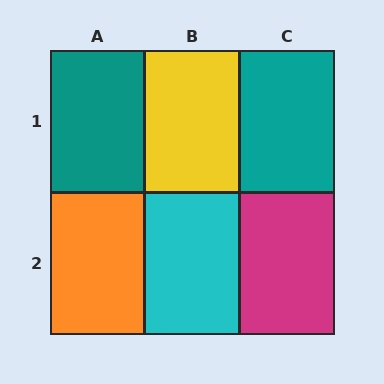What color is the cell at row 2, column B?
Cyan.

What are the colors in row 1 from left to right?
Teal, yellow, teal.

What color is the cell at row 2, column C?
Magenta.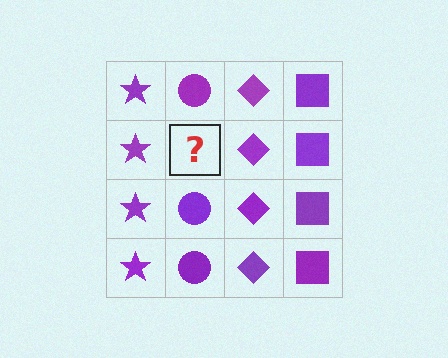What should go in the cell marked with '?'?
The missing cell should contain a purple circle.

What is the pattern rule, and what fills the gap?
The rule is that each column has a consistent shape. The gap should be filled with a purple circle.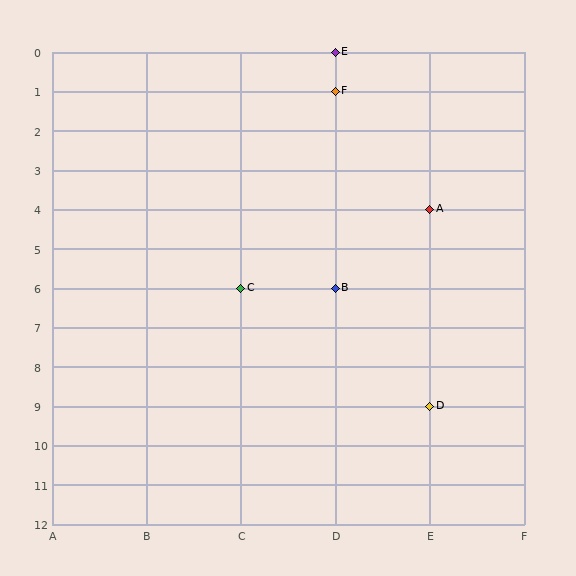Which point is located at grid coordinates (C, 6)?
Point C is at (C, 6).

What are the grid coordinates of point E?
Point E is at grid coordinates (D, 0).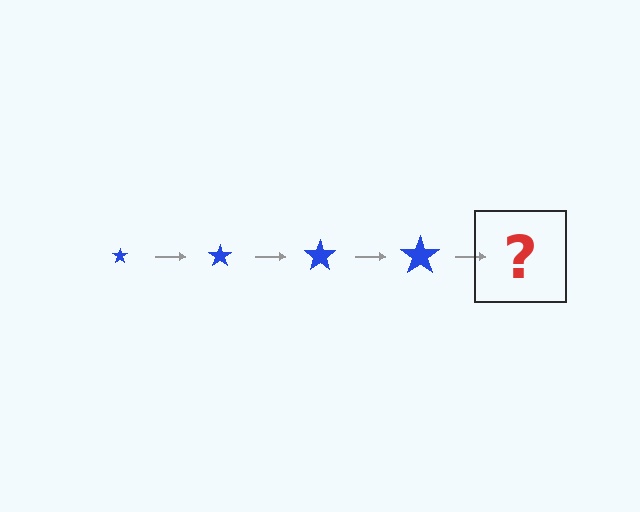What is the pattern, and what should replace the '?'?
The pattern is that the star gets progressively larger each step. The '?' should be a blue star, larger than the previous one.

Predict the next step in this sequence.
The next step is a blue star, larger than the previous one.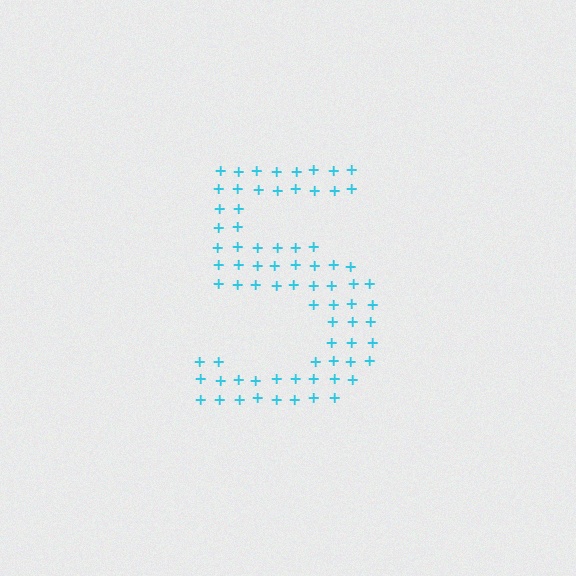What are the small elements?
The small elements are plus signs.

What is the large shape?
The large shape is the digit 5.